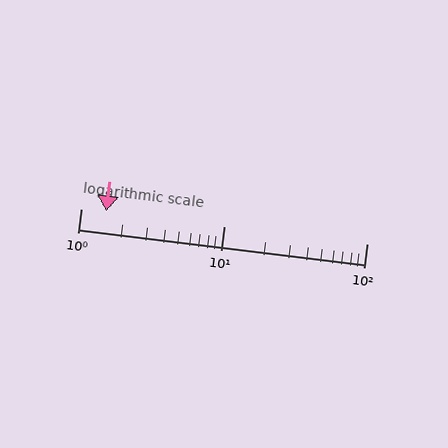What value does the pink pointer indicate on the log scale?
The pointer indicates approximately 1.5.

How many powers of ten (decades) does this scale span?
The scale spans 2 decades, from 1 to 100.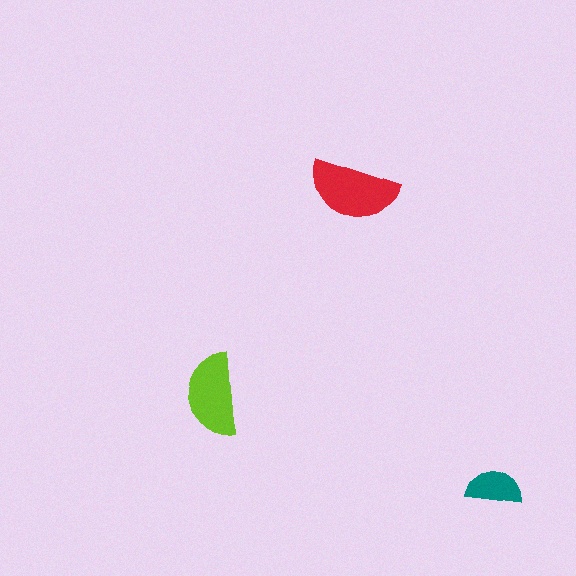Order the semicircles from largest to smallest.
the red one, the lime one, the teal one.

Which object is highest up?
The red semicircle is topmost.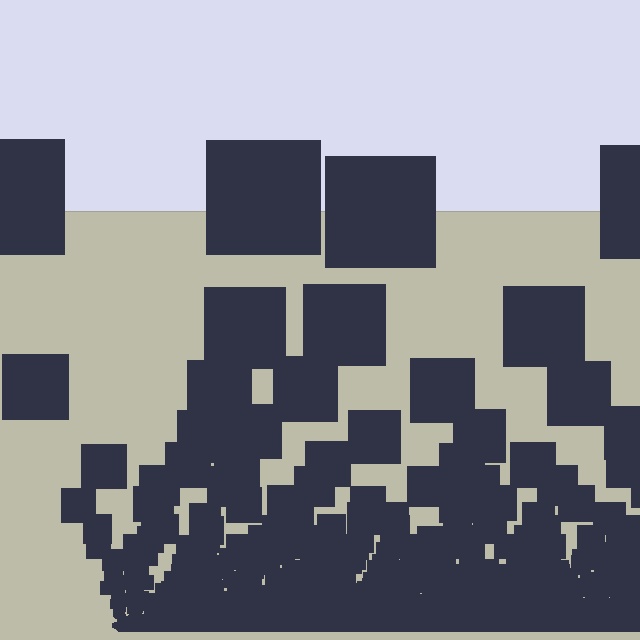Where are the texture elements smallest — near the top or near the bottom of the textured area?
Near the bottom.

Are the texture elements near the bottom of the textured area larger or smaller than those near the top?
Smaller. The gradient is inverted — elements near the bottom are smaller and denser.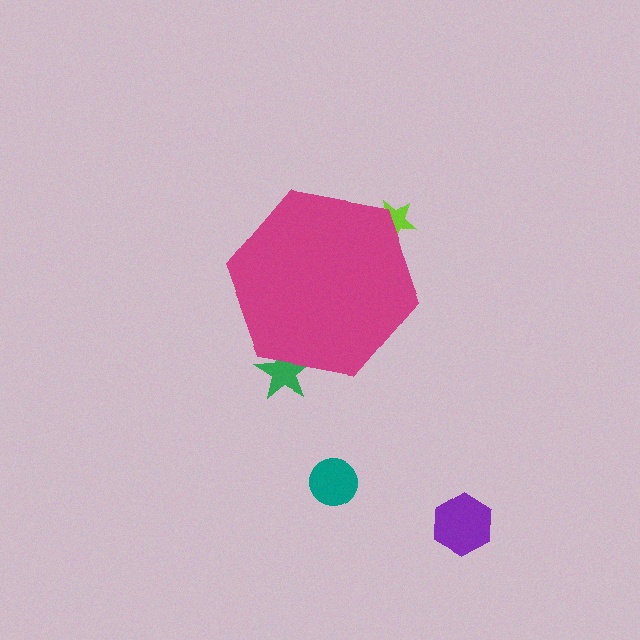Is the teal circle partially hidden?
No, the teal circle is fully visible.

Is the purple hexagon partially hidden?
No, the purple hexagon is fully visible.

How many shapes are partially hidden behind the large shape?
2 shapes are partially hidden.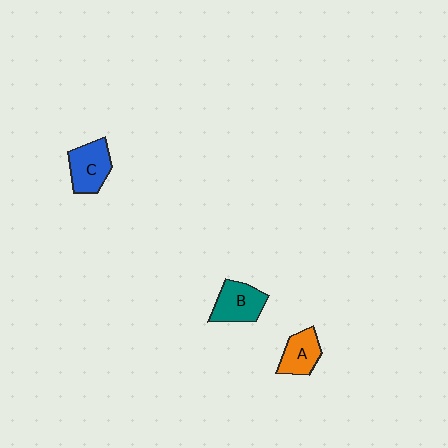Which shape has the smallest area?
Shape A (orange).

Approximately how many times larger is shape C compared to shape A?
Approximately 1.2 times.